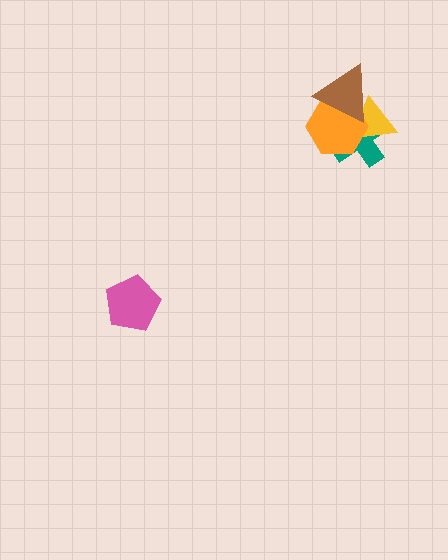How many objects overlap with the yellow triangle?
3 objects overlap with the yellow triangle.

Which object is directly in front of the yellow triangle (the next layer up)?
The orange hexagon is directly in front of the yellow triangle.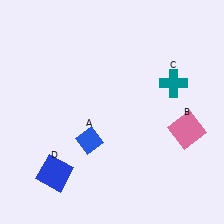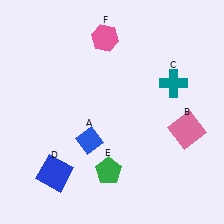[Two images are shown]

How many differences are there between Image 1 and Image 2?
There are 2 differences between the two images.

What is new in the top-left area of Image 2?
A pink hexagon (F) was added in the top-left area of Image 2.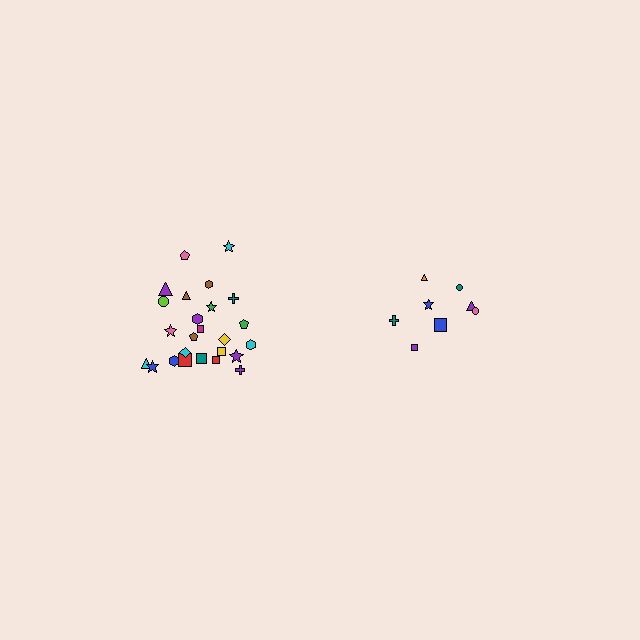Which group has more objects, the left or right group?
The left group.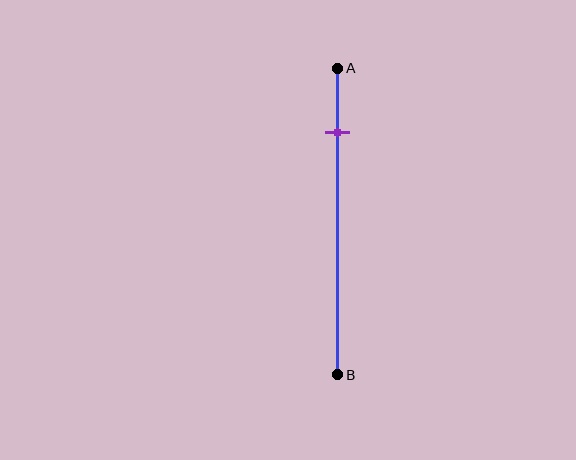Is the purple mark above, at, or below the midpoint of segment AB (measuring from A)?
The purple mark is above the midpoint of segment AB.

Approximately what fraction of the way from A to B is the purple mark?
The purple mark is approximately 20% of the way from A to B.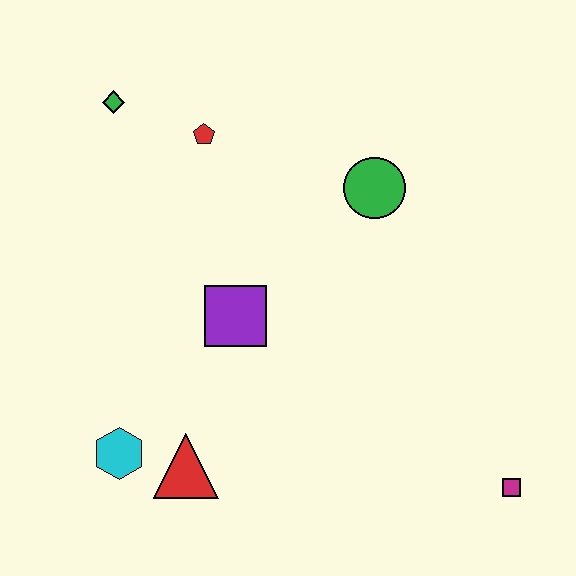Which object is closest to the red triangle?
The cyan hexagon is closest to the red triangle.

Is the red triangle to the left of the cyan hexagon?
No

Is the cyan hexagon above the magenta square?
Yes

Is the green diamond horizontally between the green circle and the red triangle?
No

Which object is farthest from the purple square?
The magenta square is farthest from the purple square.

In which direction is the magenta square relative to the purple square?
The magenta square is to the right of the purple square.